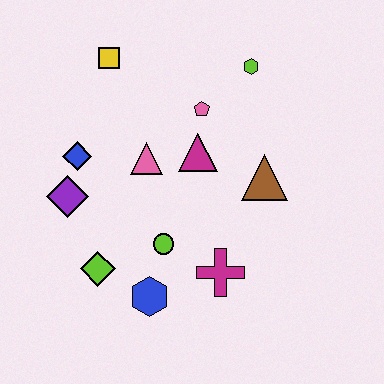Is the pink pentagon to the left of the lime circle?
No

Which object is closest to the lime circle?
The blue hexagon is closest to the lime circle.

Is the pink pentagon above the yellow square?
No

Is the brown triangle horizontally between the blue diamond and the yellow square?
No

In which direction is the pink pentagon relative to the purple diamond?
The pink pentagon is to the right of the purple diamond.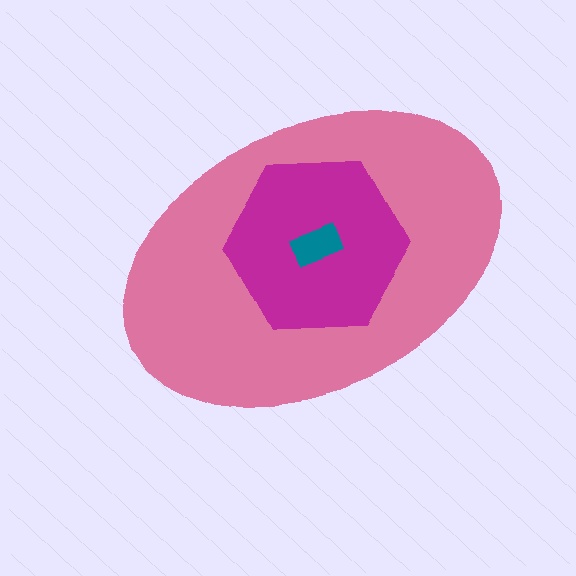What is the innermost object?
The teal rectangle.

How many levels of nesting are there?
3.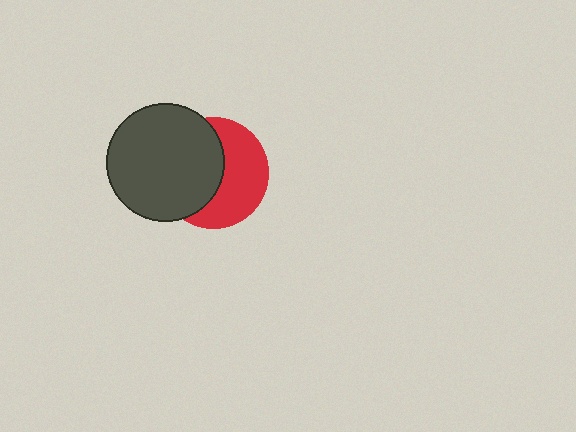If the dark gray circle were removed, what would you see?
You would see the complete red circle.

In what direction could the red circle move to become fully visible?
The red circle could move right. That would shift it out from behind the dark gray circle entirely.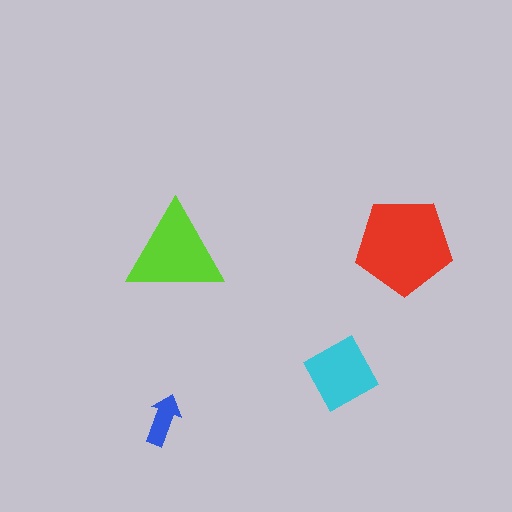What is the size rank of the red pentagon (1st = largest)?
1st.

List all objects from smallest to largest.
The blue arrow, the cyan square, the lime triangle, the red pentagon.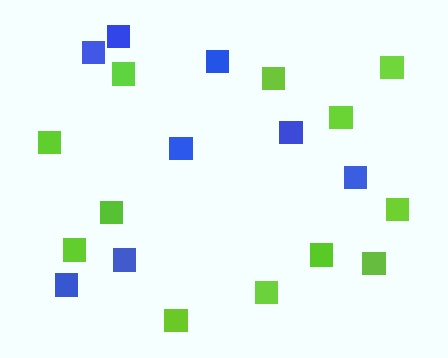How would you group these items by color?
There are 2 groups: one group of lime squares (12) and one group of blue squares (8).